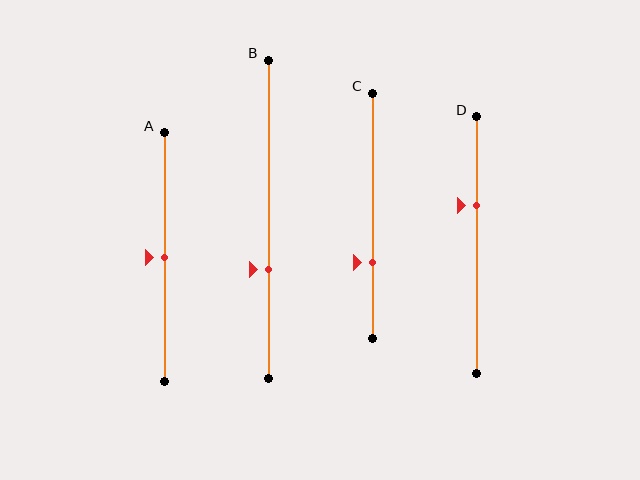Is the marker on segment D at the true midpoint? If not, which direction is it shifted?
No, the marker on segment D is shifted upward by about 15% of the segment length.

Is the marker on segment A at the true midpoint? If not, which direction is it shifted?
Yes, the marker on segment A is at the true midpoint.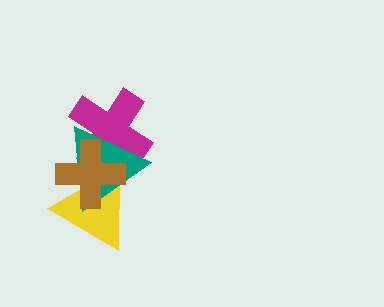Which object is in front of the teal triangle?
The brown cross is in front of the teal triangle.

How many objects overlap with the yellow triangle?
3 objects overlap with the yellow triangle.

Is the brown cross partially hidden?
No, no other shape covers it.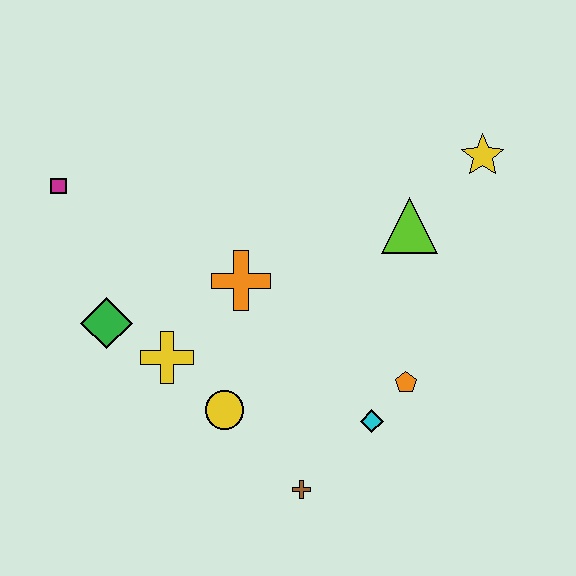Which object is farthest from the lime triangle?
The magenta square is farthest from the lime triangle.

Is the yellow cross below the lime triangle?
Yes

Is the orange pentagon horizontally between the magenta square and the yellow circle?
No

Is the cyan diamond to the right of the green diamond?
Yes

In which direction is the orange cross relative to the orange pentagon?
The orange cross is to the left of the orange pentagon.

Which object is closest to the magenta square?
The green diamond is closest to the magenta square.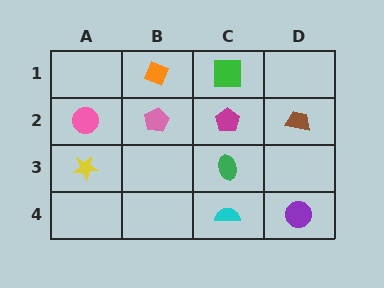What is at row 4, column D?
A purple circle.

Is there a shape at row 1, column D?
No, that cell is empty.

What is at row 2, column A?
A pink circle.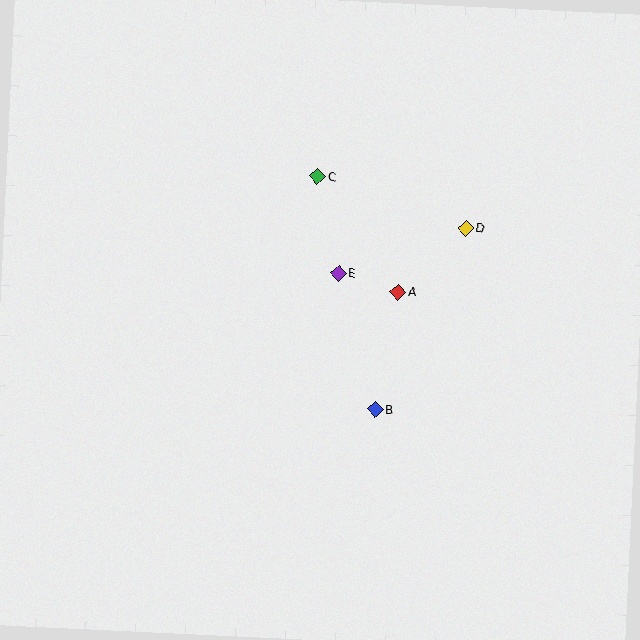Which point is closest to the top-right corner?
Point D is closest to the top-right corner.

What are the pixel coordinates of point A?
Point A is at (398, 292).